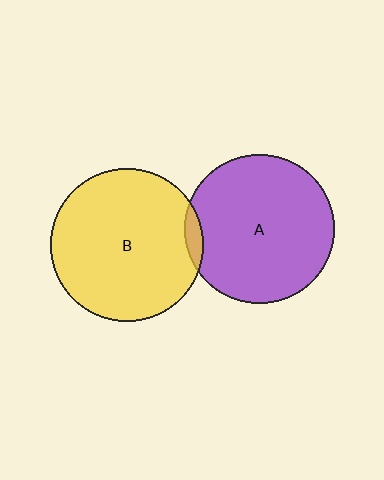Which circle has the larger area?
Circle B (yellow).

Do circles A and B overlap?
Yes.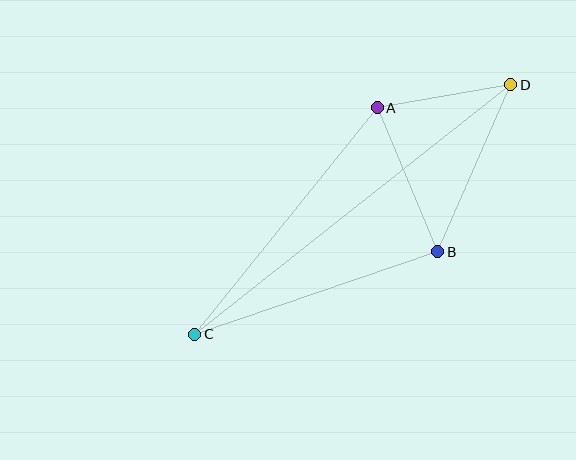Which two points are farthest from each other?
Points C and D are farthest from each other.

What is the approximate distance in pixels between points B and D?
The distance between B and D is approximately 182 pixels.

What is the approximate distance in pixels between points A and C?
The distance between A and C is approximately 291 pixels.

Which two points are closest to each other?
Points A and D are closest to each other.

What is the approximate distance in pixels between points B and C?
The distance between B and C is approximately 256 pixels.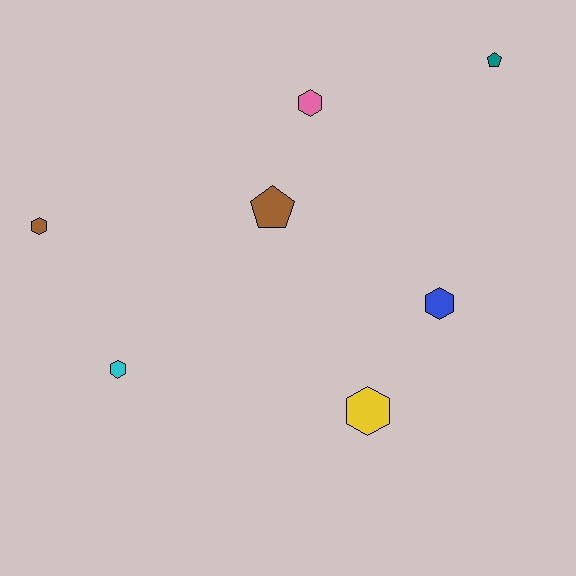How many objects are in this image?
There are 7 objects.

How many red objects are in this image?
There are no red objects.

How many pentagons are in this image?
There are 2 pentagons.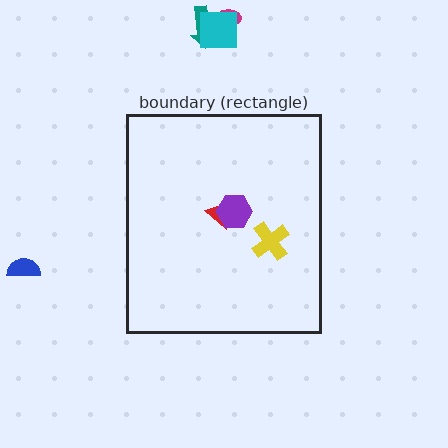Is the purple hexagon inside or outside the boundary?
Inside.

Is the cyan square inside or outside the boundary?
Outside.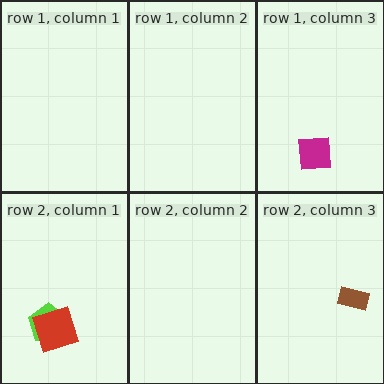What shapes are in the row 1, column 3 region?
The magenta square.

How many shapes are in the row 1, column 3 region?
1.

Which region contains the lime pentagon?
The row 2, column 1 region.